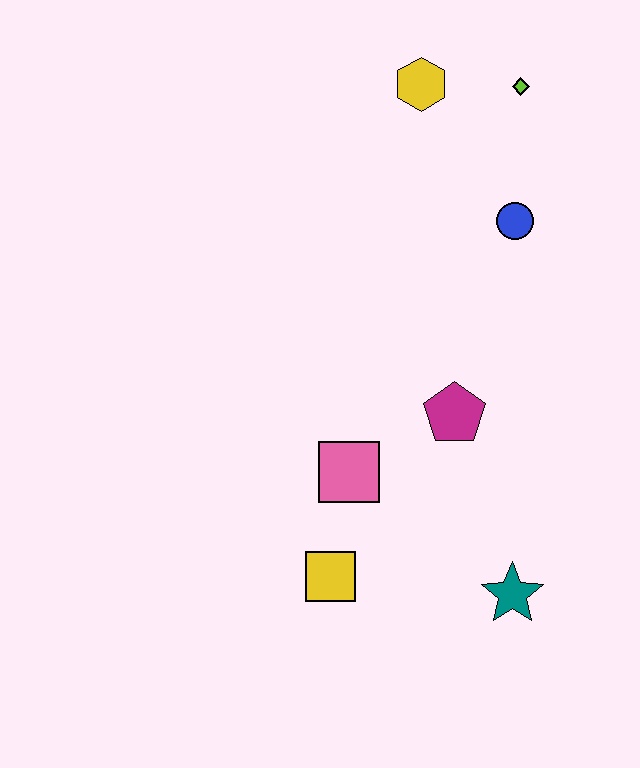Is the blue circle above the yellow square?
Yes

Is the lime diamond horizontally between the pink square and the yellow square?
No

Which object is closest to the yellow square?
The pink square is closest to the yellow square.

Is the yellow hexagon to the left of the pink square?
No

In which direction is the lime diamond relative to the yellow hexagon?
The lime diamond is to the right of the yellow hexagon.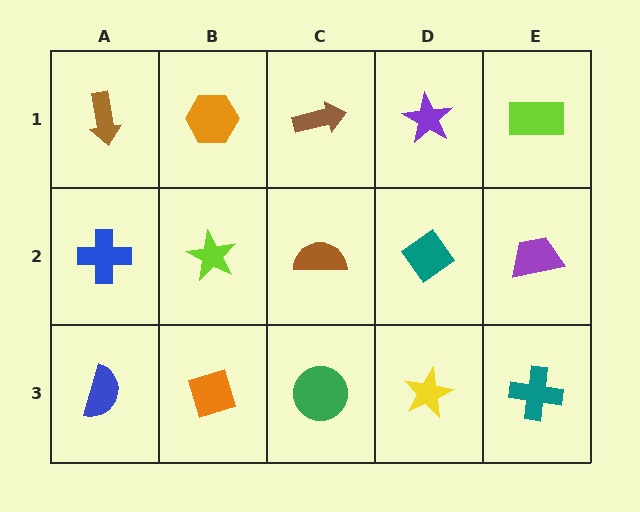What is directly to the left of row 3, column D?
A green circle.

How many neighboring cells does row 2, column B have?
4.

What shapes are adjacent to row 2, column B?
An orange hexagon (row 1, column B), an orange diamond (row 3, column B), a blue cross (row 2, column A), a brown semicircle (row 2, column C).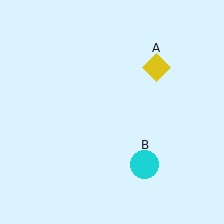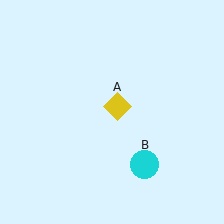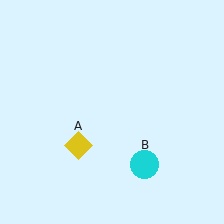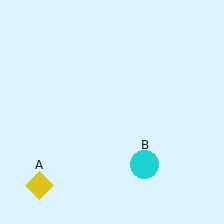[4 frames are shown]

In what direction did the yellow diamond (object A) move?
The yellow diamond (object A) moved down and to the left.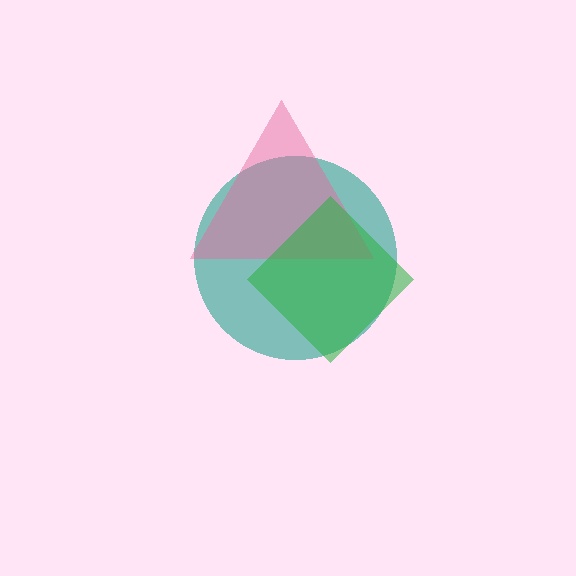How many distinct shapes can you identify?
There are 3 distinct shapes: a teal circle, a pink triangle, a green diamond.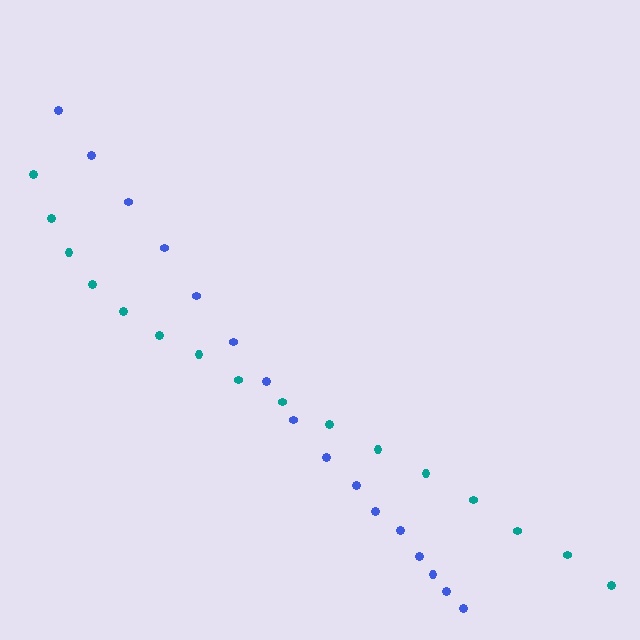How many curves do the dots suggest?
There are 2 distinct paths.